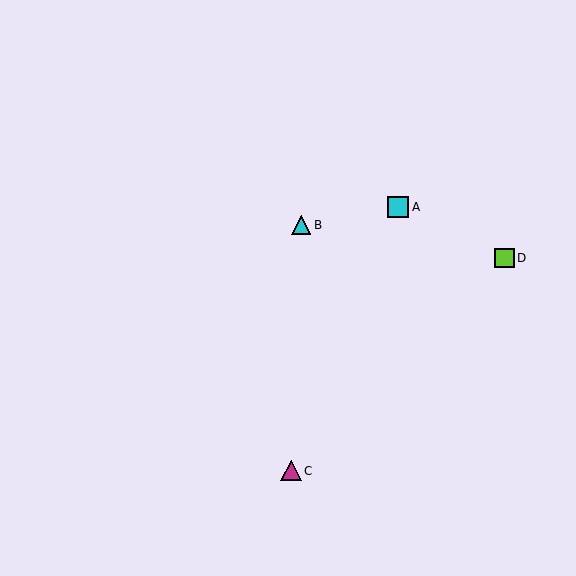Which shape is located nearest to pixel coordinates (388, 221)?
The cyan square (labeled A) at (398, 207) is nearest to that location.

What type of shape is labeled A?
Shape A is a cyan square.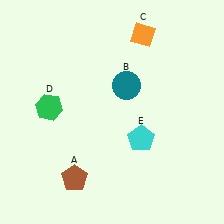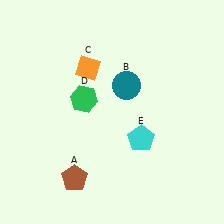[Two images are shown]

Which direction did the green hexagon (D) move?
The green hexagon (D) moved right.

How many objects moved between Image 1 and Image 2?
2 objects moved between the two images.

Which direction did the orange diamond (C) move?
The orange diamond (C) moved left.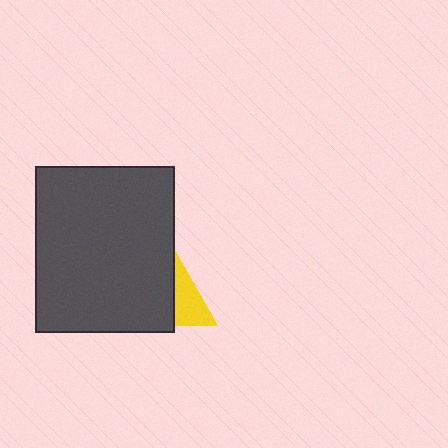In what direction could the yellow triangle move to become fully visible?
The yellow triangle could move right. That would shift it out from behind the dark gray rectangle entirely.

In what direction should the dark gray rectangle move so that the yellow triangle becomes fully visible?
The dark gray rectangle should move left. That is the shortest direction to clear the overlap and leave the yellow triangle fully visible.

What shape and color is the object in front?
The object in front is a dark gray rectangle.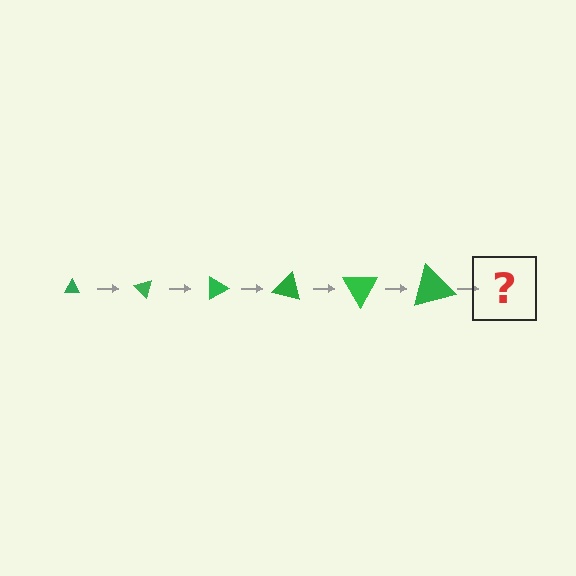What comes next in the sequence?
The next element should be a triangle, larger than the previous one and rotated 270 degrees from the start.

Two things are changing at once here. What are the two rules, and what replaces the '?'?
The two rules are that the triangle grows larger each step and it rotates 45 degrees each step. The '?' should be a triangle, larger than the previous one and rotated 270 degrees from the start.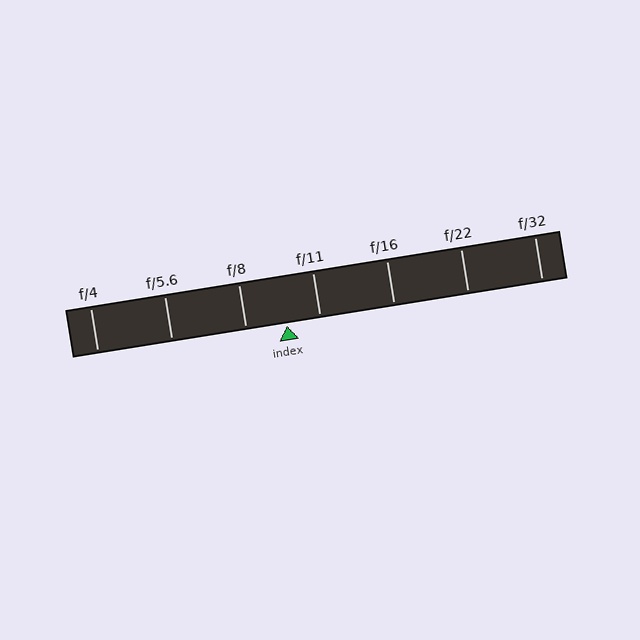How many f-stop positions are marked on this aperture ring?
There are 7 f-stop positions marked.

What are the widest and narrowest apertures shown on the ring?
The widest aperture shown is f/4 and the narrowest is f/32.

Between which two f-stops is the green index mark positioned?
The index mark is between f/8 and f/11.